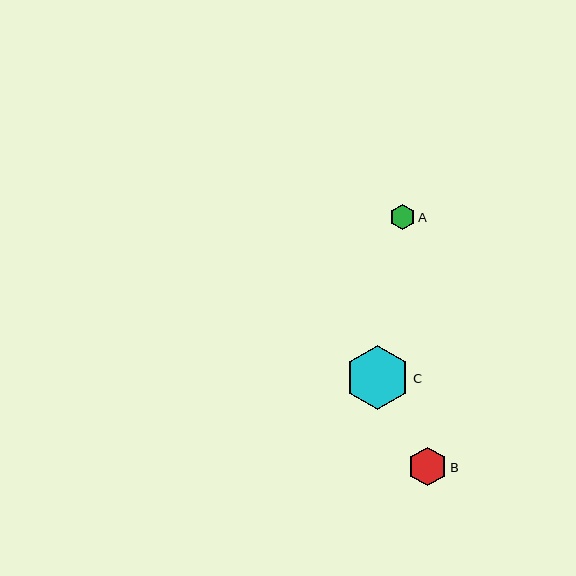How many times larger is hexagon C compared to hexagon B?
Hexagon C is approximately 1.7 times the size of hexagon B.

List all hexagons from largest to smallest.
From largest to smallest: C, B, A.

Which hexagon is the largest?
Hexagon C is the largest with a size of approximately 65 pixels.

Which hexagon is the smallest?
Hexagon A is the smallest with a size of approximately 25 pixels.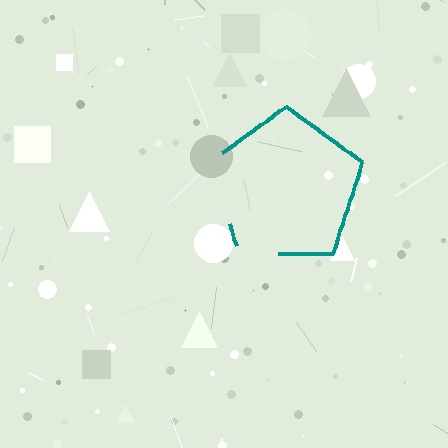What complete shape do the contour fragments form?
The contour fragments form a pentagon.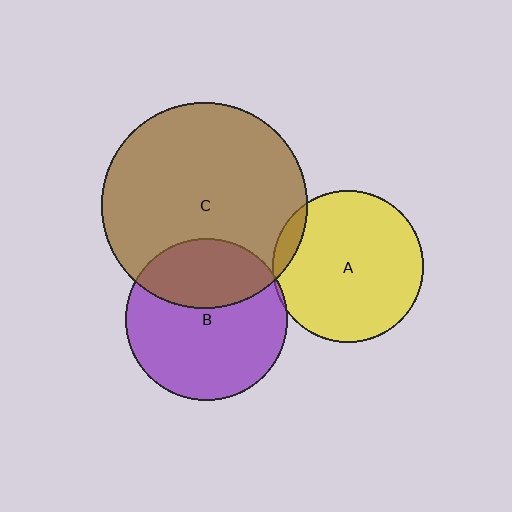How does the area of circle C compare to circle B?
Approximately 1.6 times.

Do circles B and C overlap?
Yes.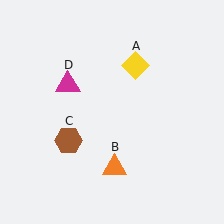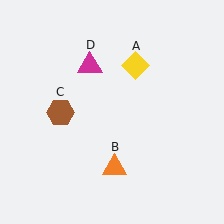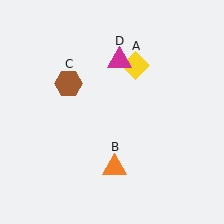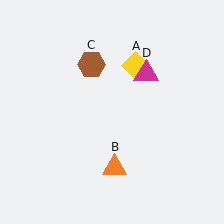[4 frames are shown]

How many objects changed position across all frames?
2 objects changed position: brown hexagon (object C), magenta triangle (object D).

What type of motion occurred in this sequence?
The brown hexagon (object C), magenta triangle (object D) rotated clockwise around the center of the scene.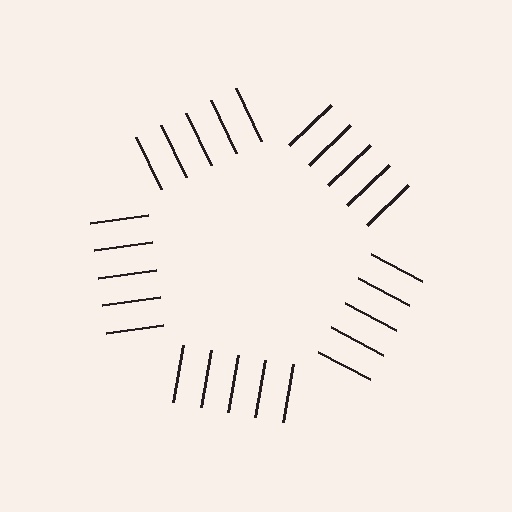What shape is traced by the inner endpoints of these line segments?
An illusory pentagon — the line segments terminate on its edges but no continuous stroke is drawn.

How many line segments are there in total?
25 — 5 along each of the 5 edges.